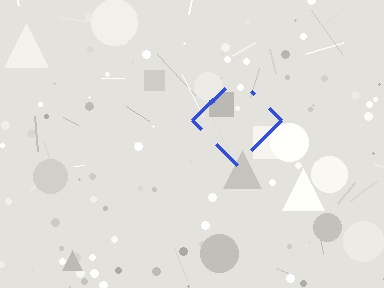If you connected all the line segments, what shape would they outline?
They would outline a diamond.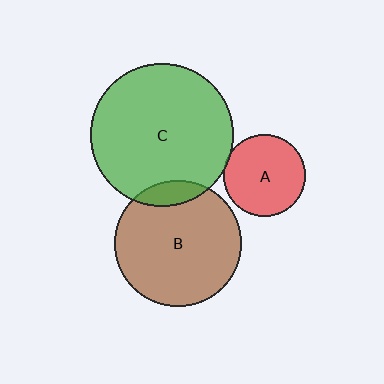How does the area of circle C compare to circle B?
Approximately 1.3 times.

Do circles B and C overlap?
Yes.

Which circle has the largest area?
Circle C (green).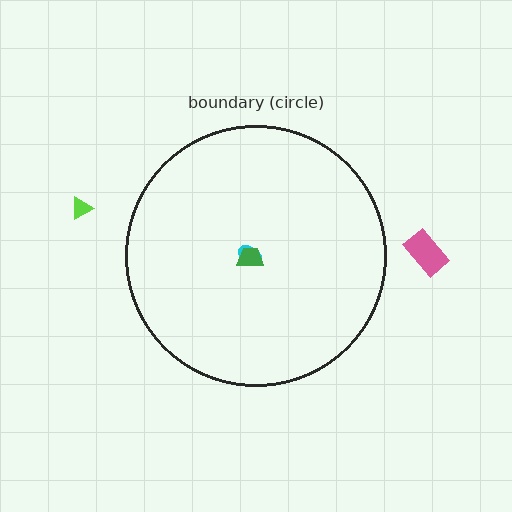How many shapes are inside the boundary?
2 inside, 2 outside.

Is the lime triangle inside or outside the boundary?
Outside.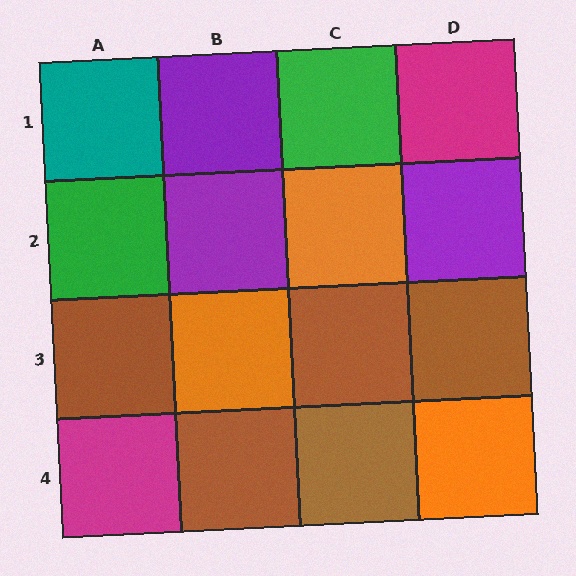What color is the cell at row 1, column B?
Purple.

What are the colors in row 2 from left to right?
Green, purple, orange, purple.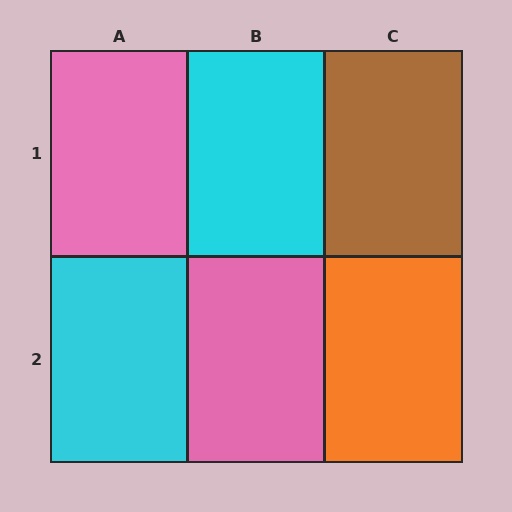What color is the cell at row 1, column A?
Pink.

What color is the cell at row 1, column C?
Brown.